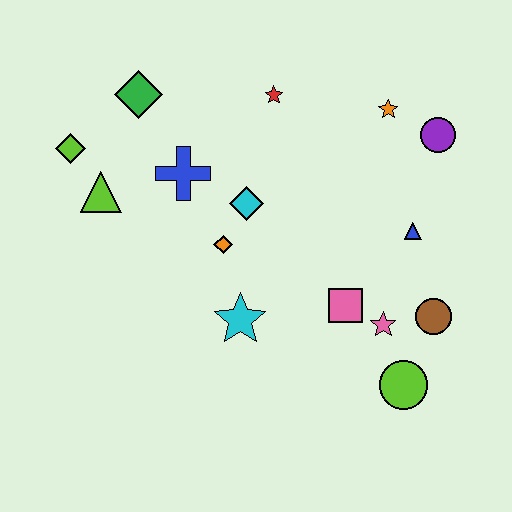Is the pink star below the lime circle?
No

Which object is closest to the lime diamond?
The lime triangle is closest to the lime diamond.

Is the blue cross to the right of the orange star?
No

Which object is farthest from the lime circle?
The lime diamond is farthest from the lime circle.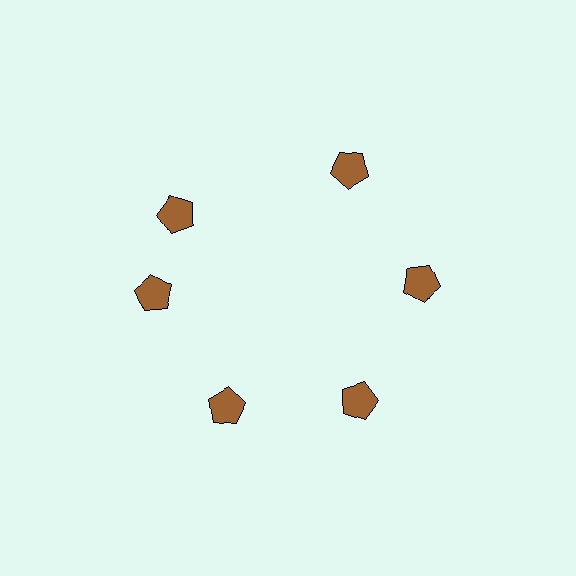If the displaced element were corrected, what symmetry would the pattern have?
It would have 6-fold rotational symmetry — the pattern would map onto itself every 60 degrees.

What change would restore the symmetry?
The symmetry would be restored by rotating it back into even spacing with its neighbors so that all 6 pentagons sit at equal angles and equal distance from the center.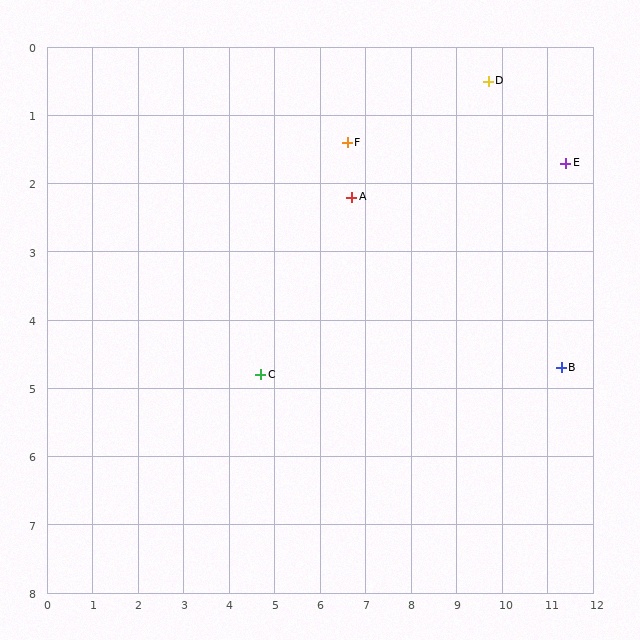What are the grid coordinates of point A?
Point A is at approximately (6.7, 2.2).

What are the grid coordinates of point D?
Point D is at approximately (9.7, 0.5).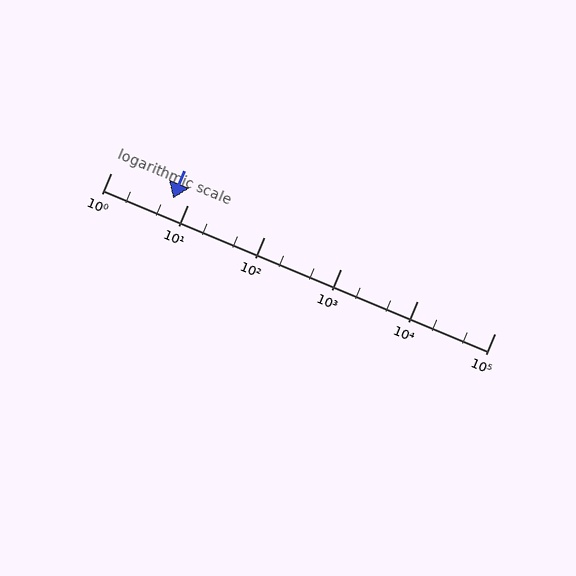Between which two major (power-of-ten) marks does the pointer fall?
The pointer is between 1 and 10.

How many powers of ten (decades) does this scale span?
The scale spans 5 decades, from 1 to 100000.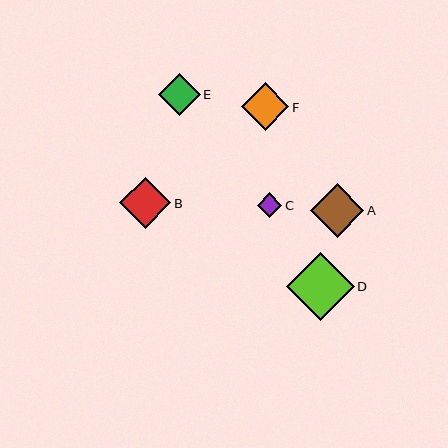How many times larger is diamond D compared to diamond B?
Diamond D is approximately 1.3 times the size of diamond B.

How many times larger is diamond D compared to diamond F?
Diamond D is approximately 1.4 times the size of diamond F.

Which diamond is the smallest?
Diamond C is the smallest with a size of approximately 25 pixels.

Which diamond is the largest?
Diamond D is the largest with a size of approximately 67 pixels.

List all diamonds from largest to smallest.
From largest to smallest: D, A, B, F, E, C.